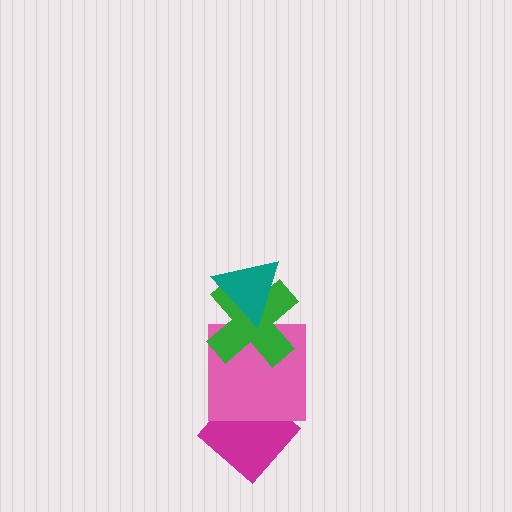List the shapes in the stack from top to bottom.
From top to bottom: the teal triangle, the green cross, the pink square, the magenta diamond.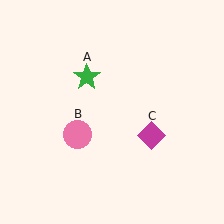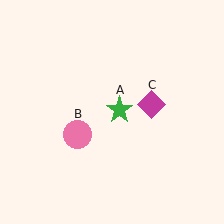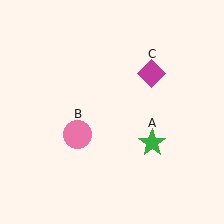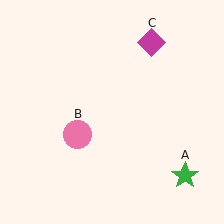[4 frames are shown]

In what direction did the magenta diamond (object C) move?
The magenta diamond (object C) moved up.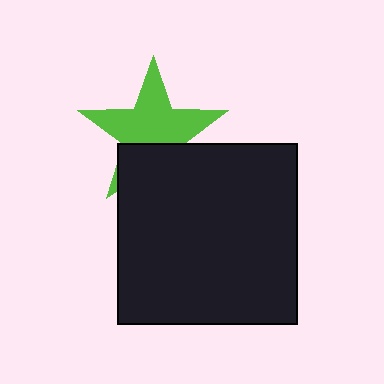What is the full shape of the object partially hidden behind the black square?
The partially hidden object is a lime star.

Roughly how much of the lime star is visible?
Most of it is visible (roughly 65%).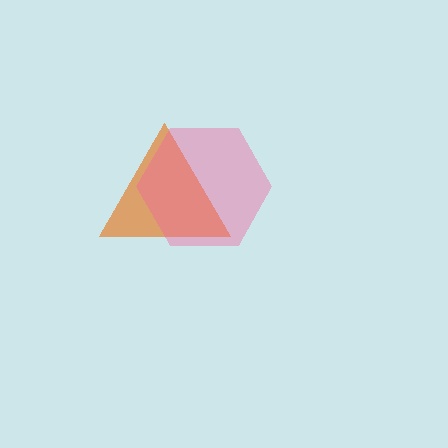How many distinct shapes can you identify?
There are 2 distinct shapes: an orange triangle, a pink hexagon.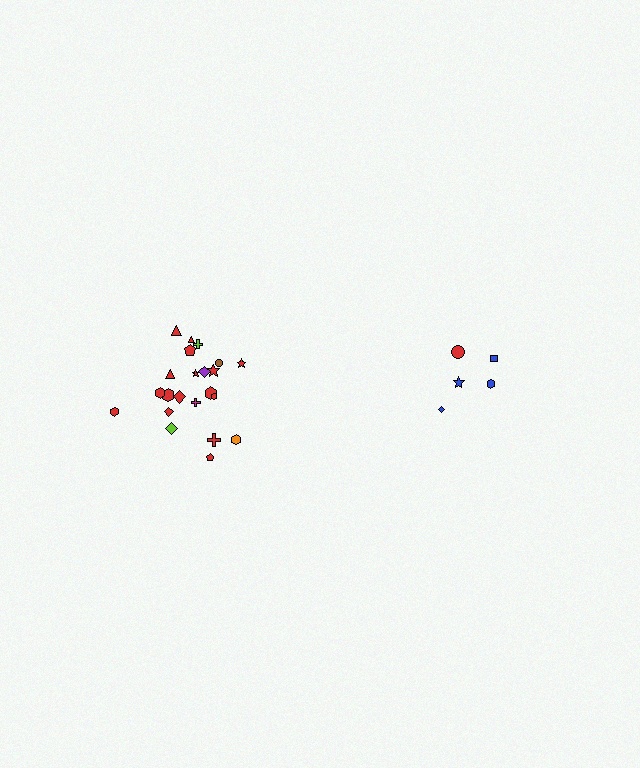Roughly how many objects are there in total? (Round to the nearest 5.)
Roughly 25 objects in total.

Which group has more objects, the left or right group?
The left group.